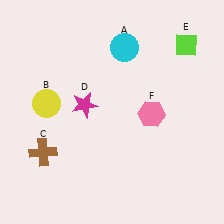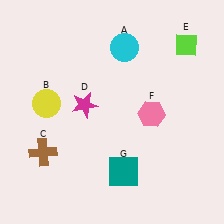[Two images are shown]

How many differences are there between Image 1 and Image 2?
There is 1 difference between the two images.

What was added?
A teal square (G) was added in Image 2.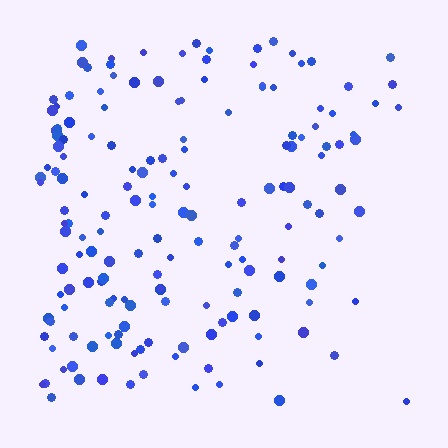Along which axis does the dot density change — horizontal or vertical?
Horizontal.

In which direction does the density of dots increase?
From right to left, with the left side densest.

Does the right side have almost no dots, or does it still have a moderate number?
Still a moderate number, just noticeably fewer than the left.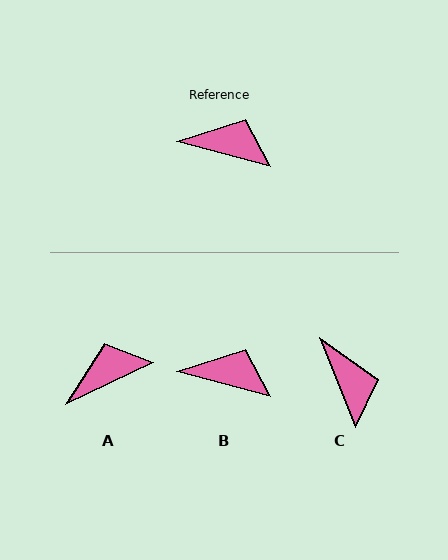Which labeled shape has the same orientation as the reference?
B.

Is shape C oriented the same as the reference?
No, it is off by about 53 degrees.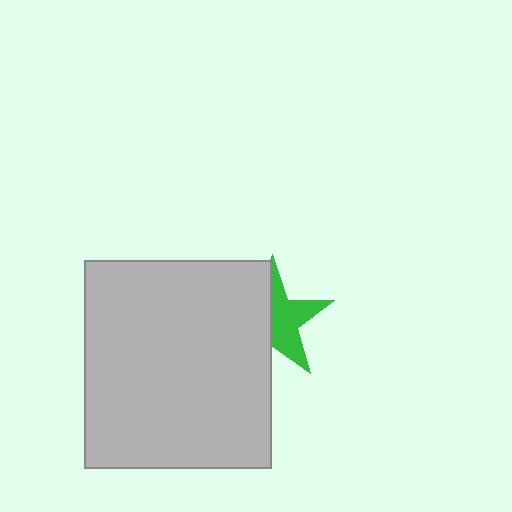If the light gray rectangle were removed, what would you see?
You would see the complete green star.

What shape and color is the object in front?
The object in front is a light gray rectangle.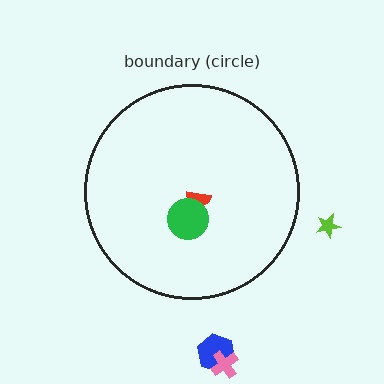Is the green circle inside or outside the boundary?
Inside.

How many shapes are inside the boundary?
2 inside, 3 outside.